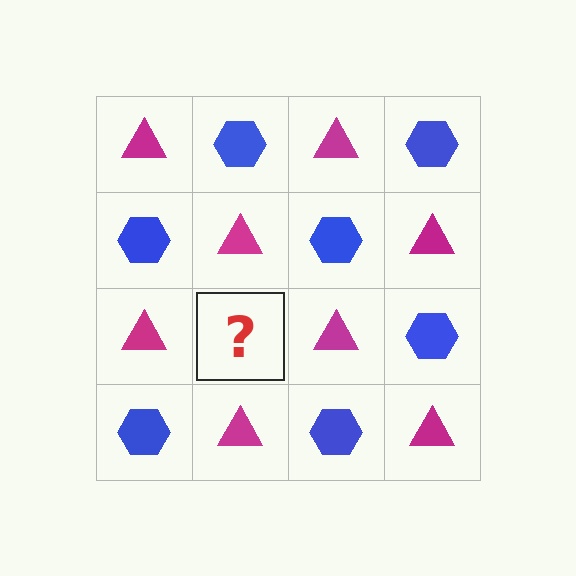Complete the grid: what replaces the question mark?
The question mark should be replaced with a blue hexagon.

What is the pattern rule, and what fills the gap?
The rule is that it alternates magenta triangle and blue hexagon in a checkerboard pattern. The gap should be filled with a blue hexagon.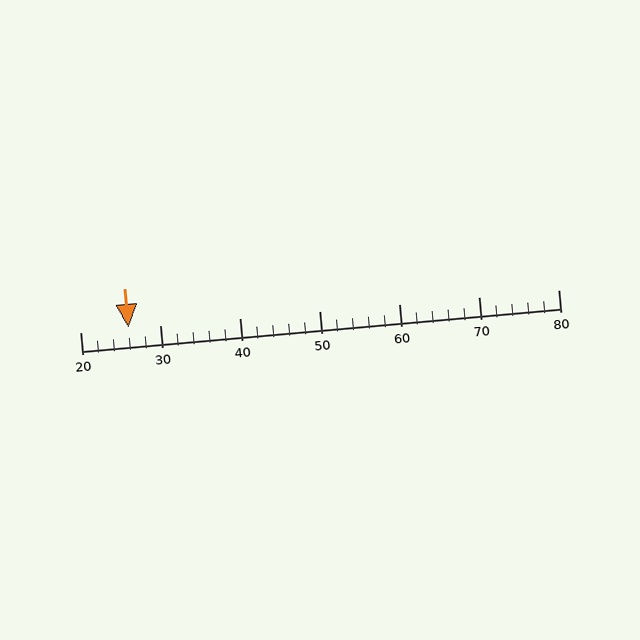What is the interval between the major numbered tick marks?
The major tick marks are spaced 10 units apart.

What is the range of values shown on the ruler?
The ruler shows values from 20 to 80.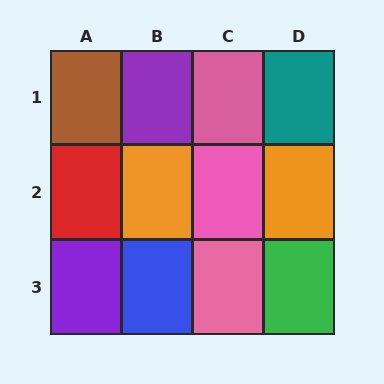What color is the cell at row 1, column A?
Brown.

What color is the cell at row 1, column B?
Purple.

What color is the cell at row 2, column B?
Orange.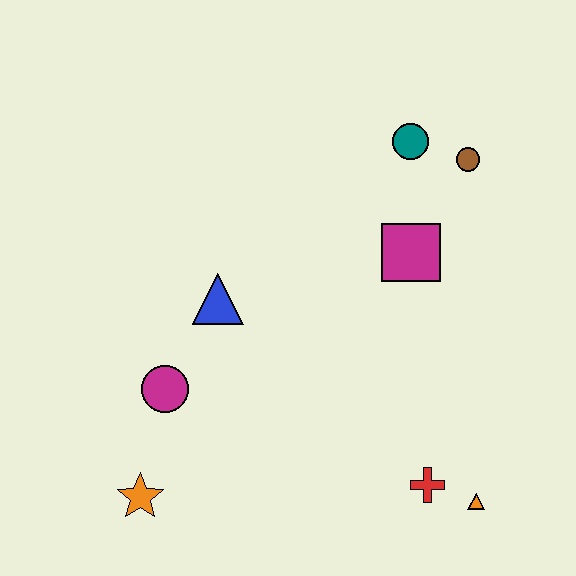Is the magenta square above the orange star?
Yes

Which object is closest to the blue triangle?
The magenta circle is closest to the blue triangle.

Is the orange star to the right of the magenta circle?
No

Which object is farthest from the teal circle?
The orange star is farthest from the teal circle.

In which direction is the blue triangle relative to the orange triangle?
The blue triangle is to the left of the orange triangle.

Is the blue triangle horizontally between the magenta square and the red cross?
No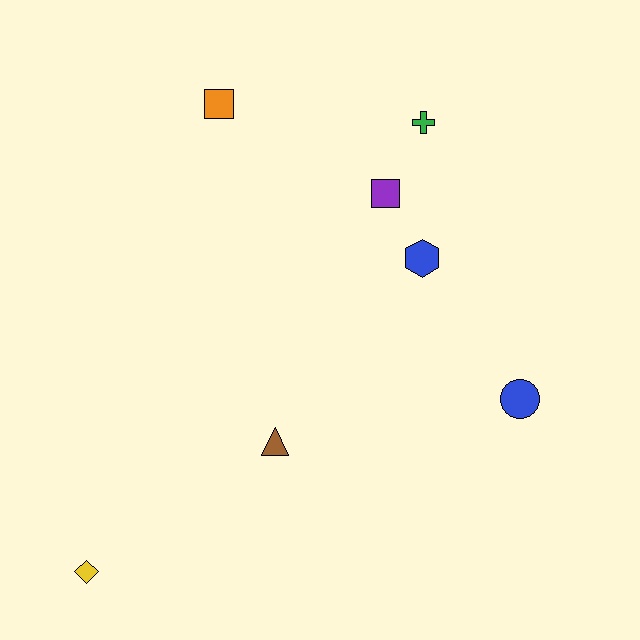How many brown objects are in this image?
There is 1 brown object.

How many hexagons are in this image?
There is 1 hexagon.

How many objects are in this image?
There are 7 objects.